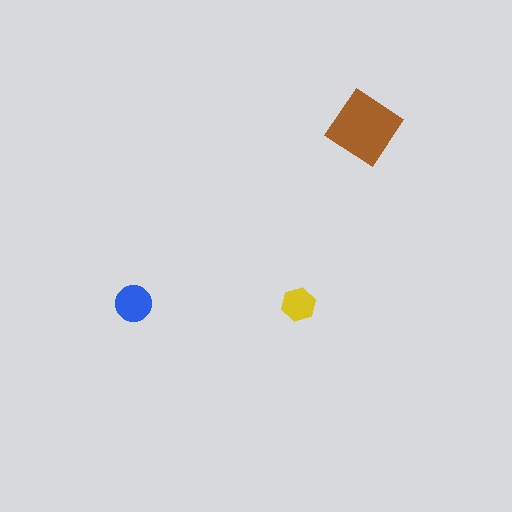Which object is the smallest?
The yellow hexagon.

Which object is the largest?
The brown diamond.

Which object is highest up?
The brown diamond is topmost.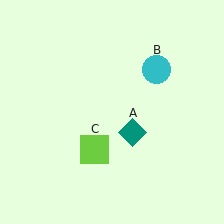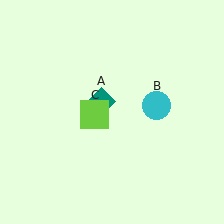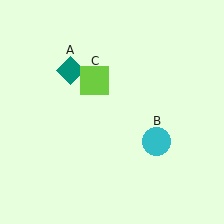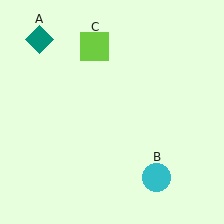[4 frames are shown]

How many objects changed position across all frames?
3 objects changed position: teal diamond (object A), cyan circle (object B), lime square (object C).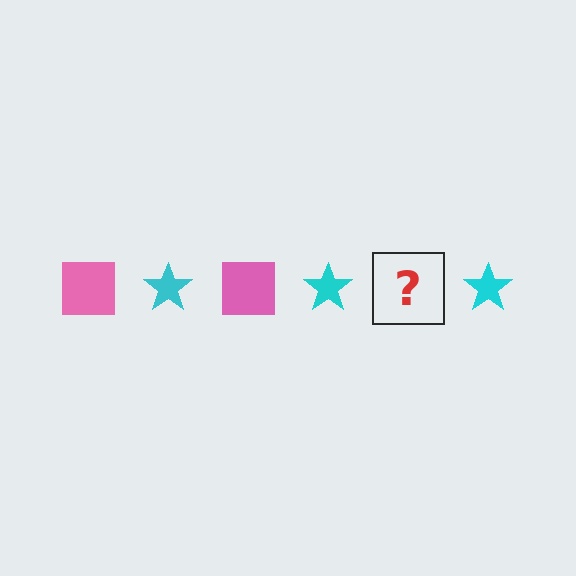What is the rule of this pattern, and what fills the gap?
The rule is that the pattern alternates between pink square and cyan star. The gap should be filled with a pink square.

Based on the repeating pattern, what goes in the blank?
The blank should be a pink square.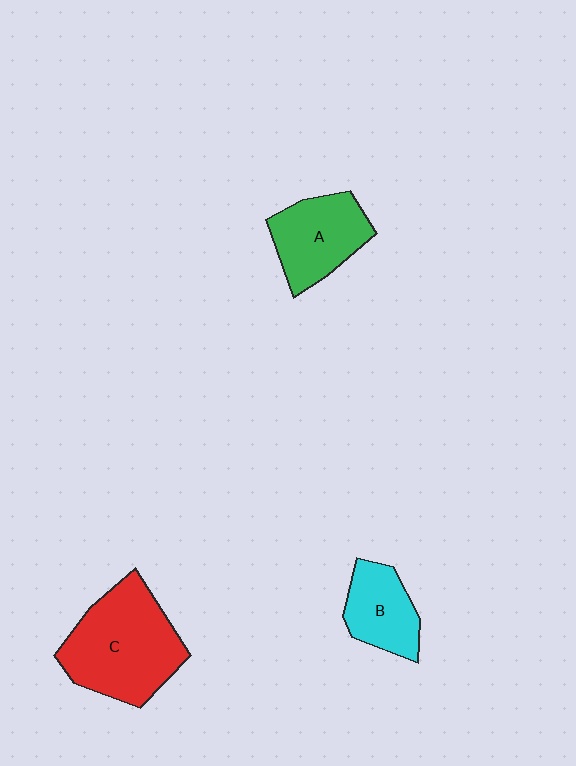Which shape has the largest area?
Shape C (red).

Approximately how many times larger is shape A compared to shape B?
Approximately 1.3 times.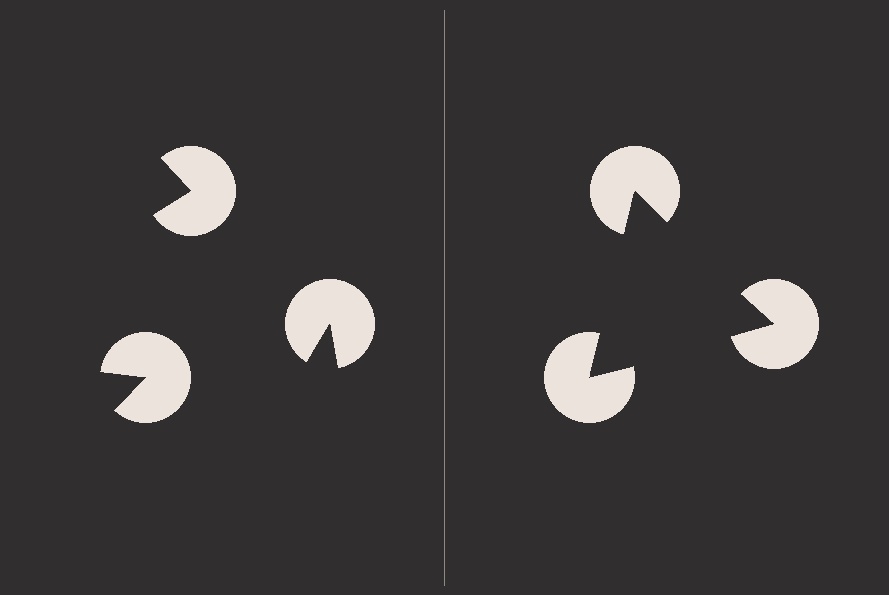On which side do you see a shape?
An illusory triangle appears on the right side. On the left side the wedge cuts are rotated, so no coherent shape forms.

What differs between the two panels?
The pac-man discs are positioned identically on both sides; only the wedge orientations differ. On the right they align to a triangle; on the left they are misaligned.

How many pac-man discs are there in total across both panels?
6 — 3 on each side.